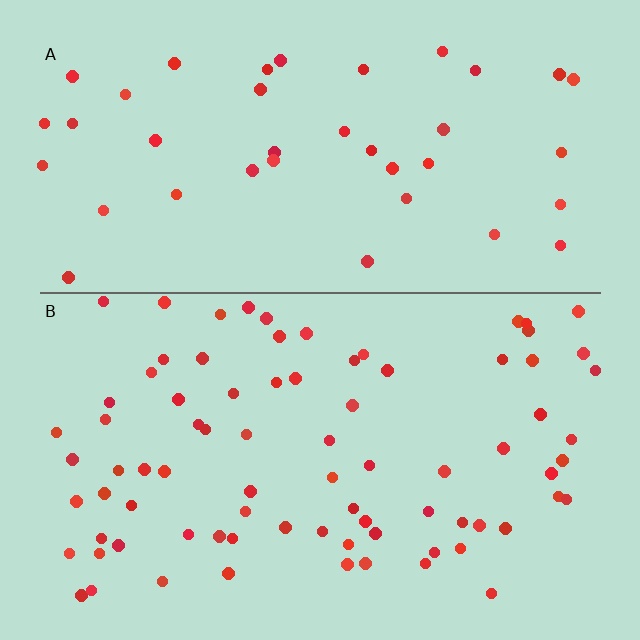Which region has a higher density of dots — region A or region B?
B (the bottom).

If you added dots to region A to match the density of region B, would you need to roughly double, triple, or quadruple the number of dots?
Approximately double.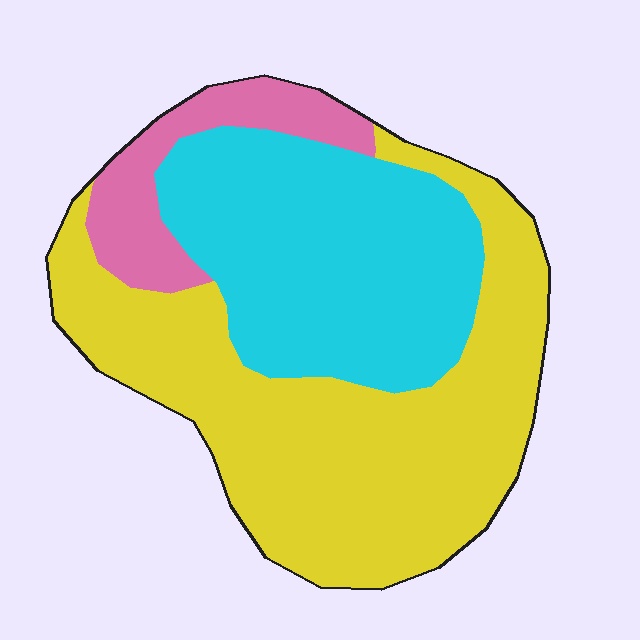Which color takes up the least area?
Pink, at roughly 10%.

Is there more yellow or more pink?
Yellow.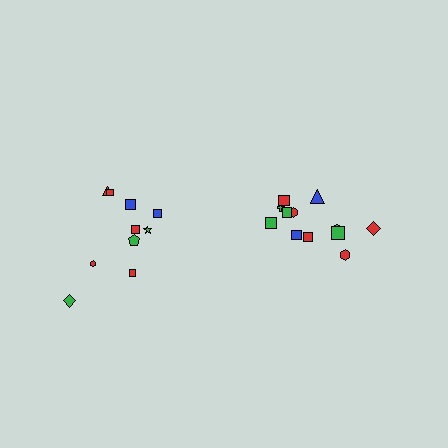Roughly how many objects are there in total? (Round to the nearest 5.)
Roughly 20 objects in total.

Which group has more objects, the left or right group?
The right group.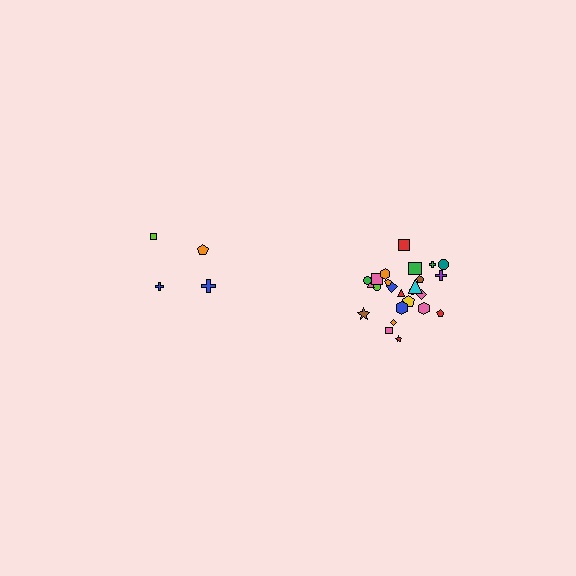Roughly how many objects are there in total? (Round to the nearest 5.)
Roughly 30 objects in total.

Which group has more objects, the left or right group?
The right group.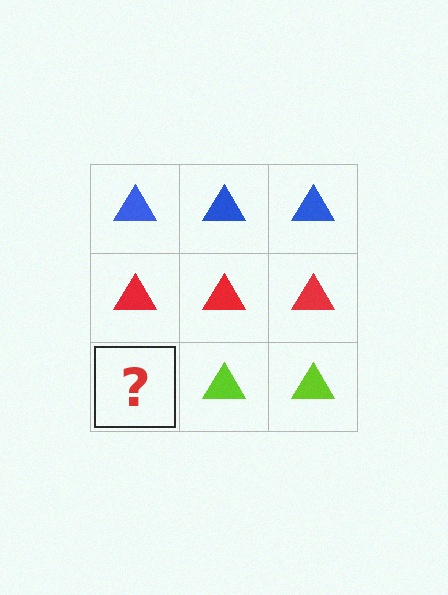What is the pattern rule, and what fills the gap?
The rule is that each row has a consistent color. The gap should be filled with a lime triangle.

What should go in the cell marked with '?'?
The missing cell should contain a lime triangle.